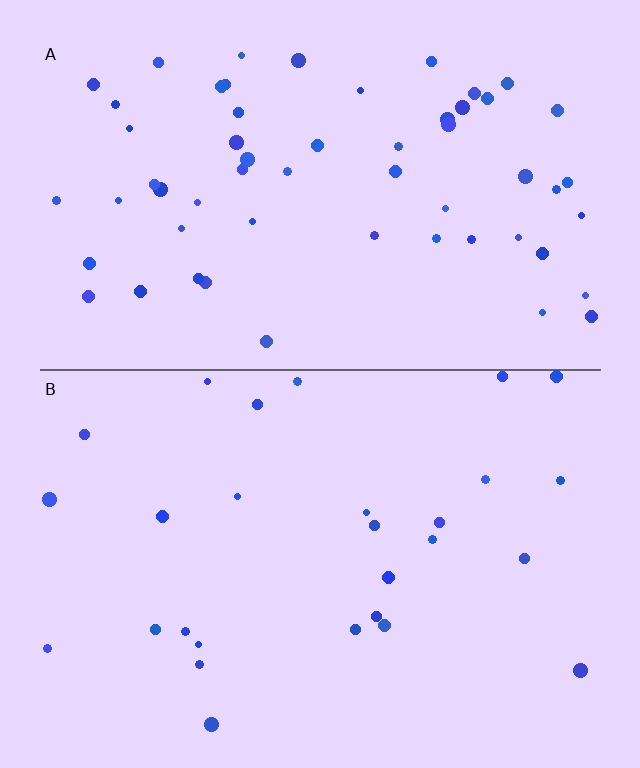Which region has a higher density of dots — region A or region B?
A (the top).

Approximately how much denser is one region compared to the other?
Approximately 2.1× — region A over region B.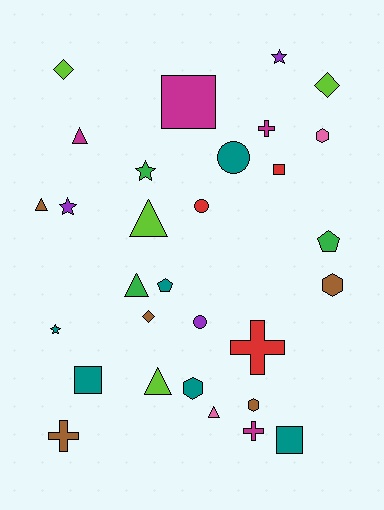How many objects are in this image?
There are 30 objects.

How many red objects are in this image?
There are 3 red objects.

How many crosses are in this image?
There are 4 crosses.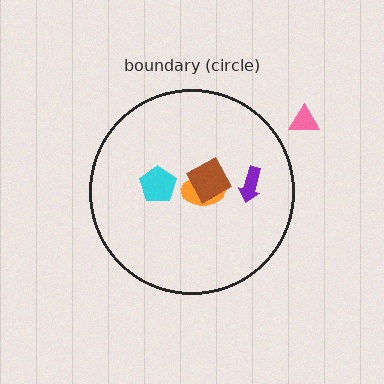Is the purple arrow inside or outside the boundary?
Inside.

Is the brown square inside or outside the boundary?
Inside.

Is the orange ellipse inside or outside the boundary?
Inside.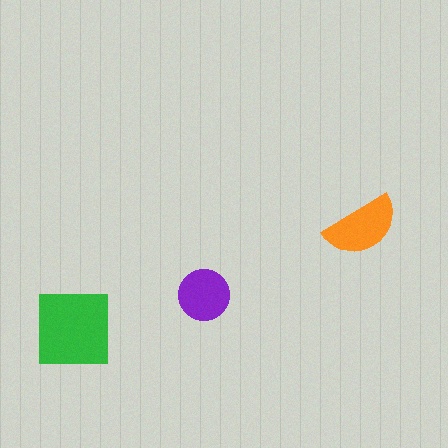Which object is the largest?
The green square.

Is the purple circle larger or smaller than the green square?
Smaller.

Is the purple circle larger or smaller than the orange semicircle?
Smaller.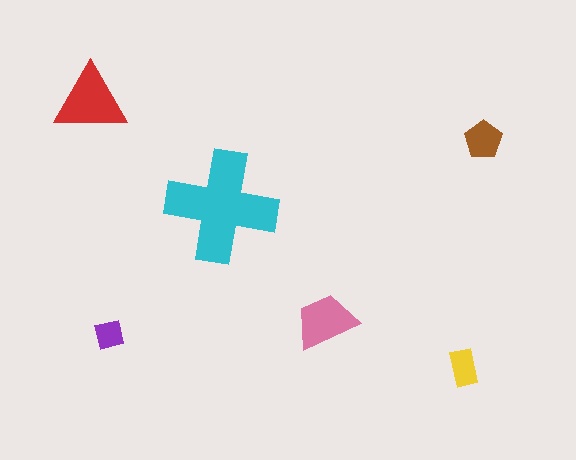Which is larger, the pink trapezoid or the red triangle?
The red triangle.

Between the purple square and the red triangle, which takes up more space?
The red triangle.